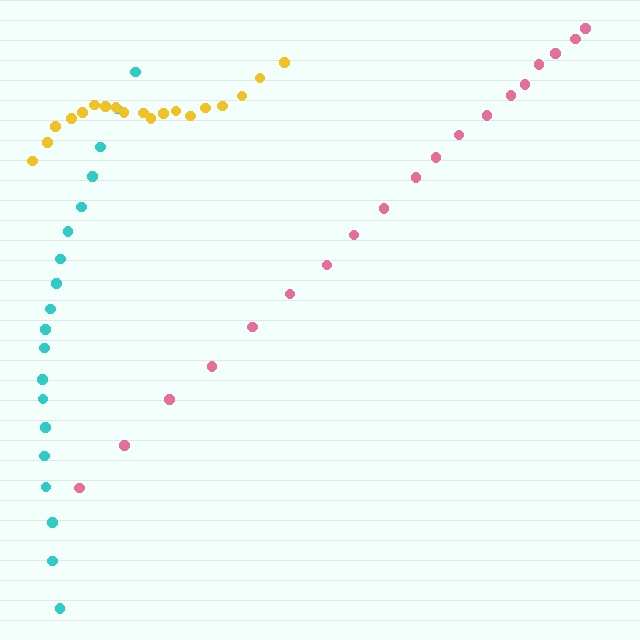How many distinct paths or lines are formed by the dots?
There are 3 distinct paths.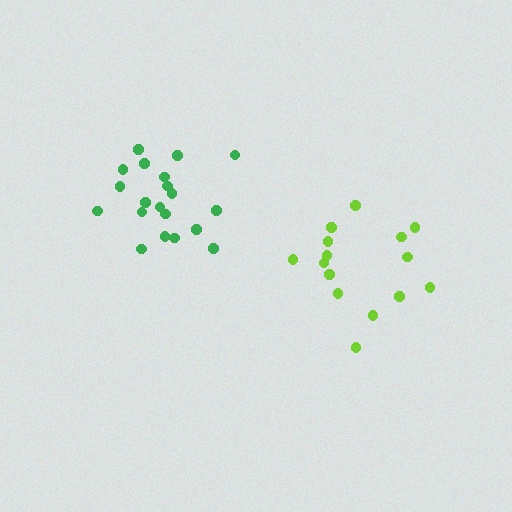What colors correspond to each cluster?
The clusters are colored: lime, green.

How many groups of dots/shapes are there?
There are 2 groups.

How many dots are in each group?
Group 1: 15 dots, Group 2: 20 dots (35 total).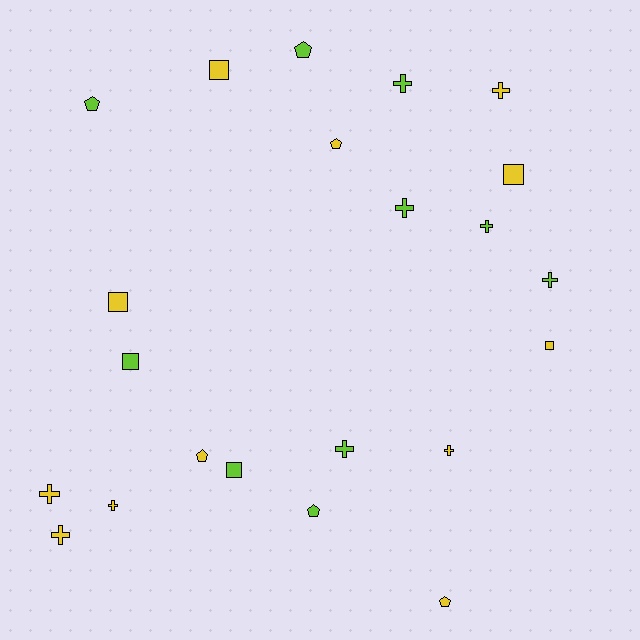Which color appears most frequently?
Yellow, with 12 objects.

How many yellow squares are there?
There are 4 yellow squares.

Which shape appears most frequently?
Cross, with 10 objects.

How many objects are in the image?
There are 22 objects.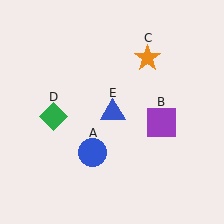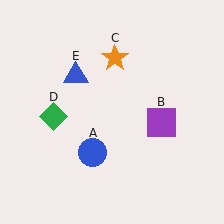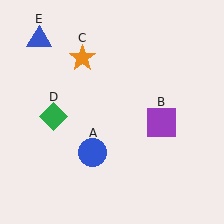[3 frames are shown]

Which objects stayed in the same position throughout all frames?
Blue circle (object A) and purple square (object B) and green diamond (object D) remained stationary.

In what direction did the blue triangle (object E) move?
The blue triangle (object E) moved up and to the left.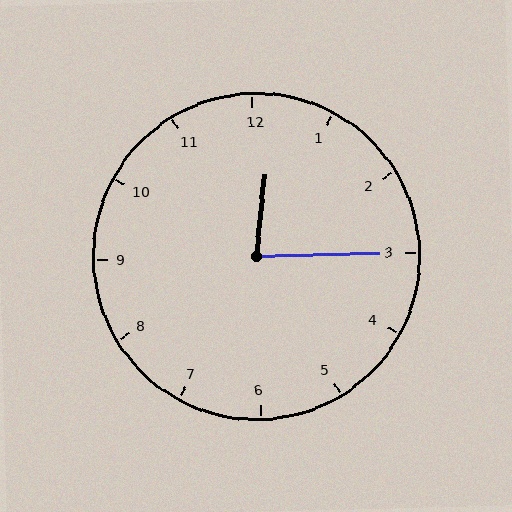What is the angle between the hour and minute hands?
Approximately 82 degrees.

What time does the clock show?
12:15.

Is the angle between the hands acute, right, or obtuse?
It is acute.